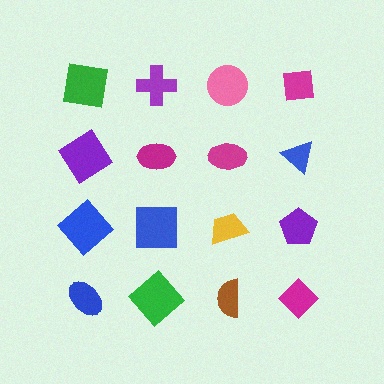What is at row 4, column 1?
A blue ellipse.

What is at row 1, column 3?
A pink circle.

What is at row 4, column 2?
A green diamond.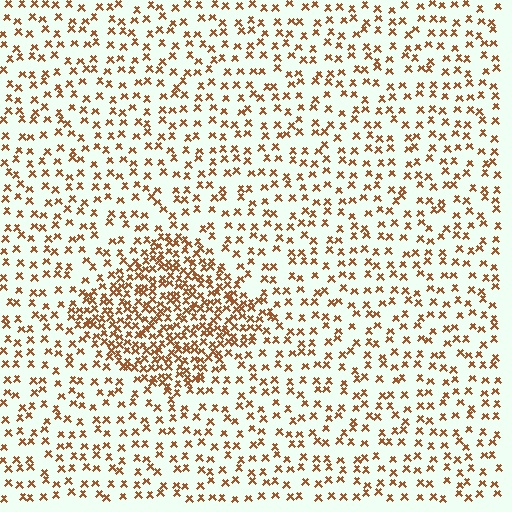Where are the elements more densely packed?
The elements are more densely packed inside the diamond boundary.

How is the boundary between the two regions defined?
The boundary is defined by a change in element density (approximately 2.4x ratio). All elements are the same color, size, and shape.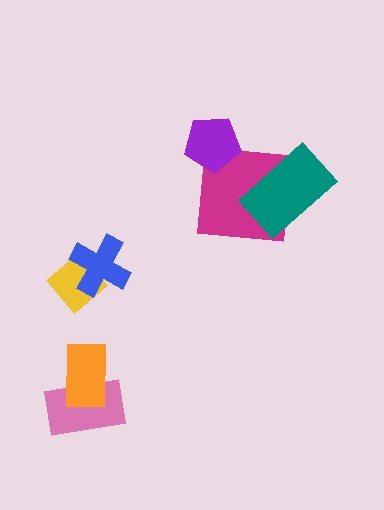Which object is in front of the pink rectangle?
The orange rectangle is in front of the pink rectangle.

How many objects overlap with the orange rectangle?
1 object overlaps with the orange rectangle.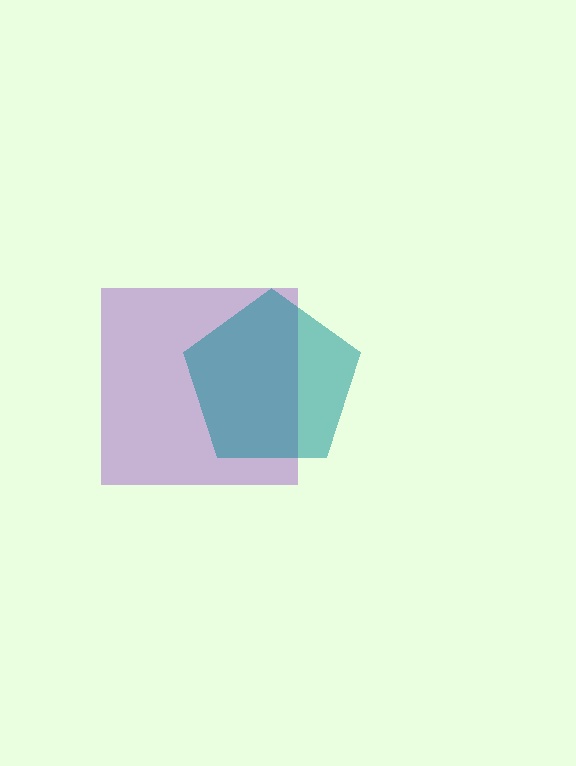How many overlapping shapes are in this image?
There are 2 overlapping shapes in the image.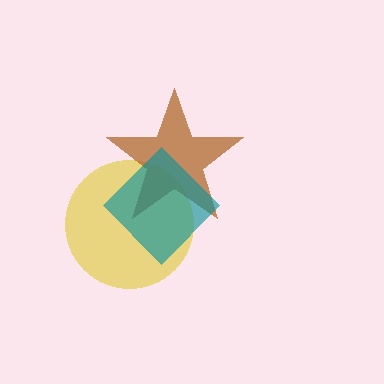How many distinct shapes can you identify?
There are 3 distinct shapes: a yellow circle, a brown star, a teal diamond.